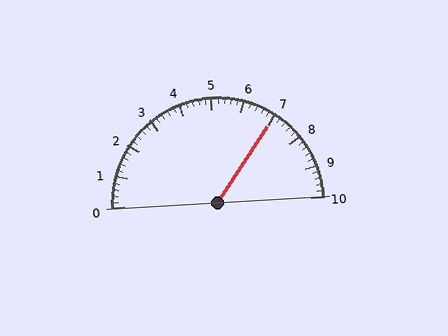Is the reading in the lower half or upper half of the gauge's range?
The reading is in the upper half of the range (0 to 10).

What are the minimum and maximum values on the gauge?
The gauge ranges from 0 to 10.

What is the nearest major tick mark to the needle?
The nearest major tick mark is 7.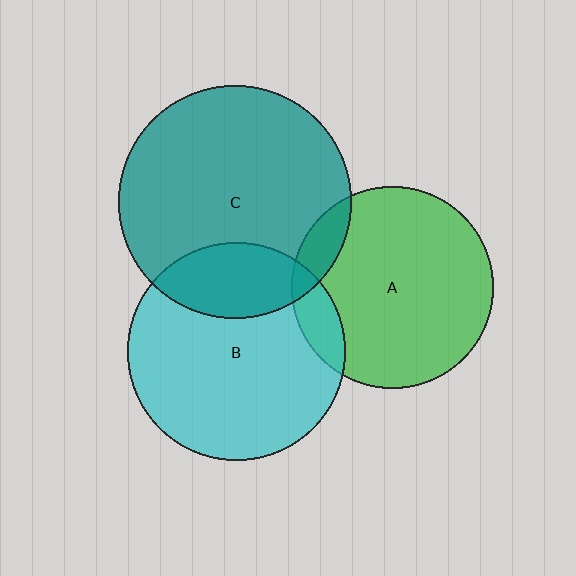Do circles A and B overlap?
Yes.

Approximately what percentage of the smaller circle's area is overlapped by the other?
Approximately 10%.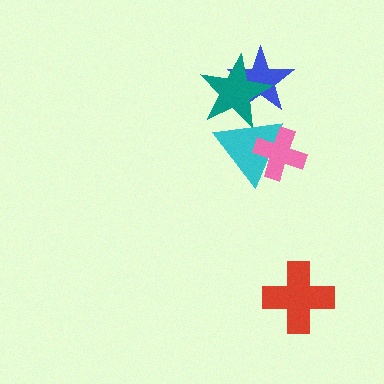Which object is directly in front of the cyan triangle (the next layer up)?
The pink cross is directly in front of the cyan triangle.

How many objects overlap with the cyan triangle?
3 objects overlap with the cyan triangle.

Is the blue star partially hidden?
Yes, it is partially covered by another shape.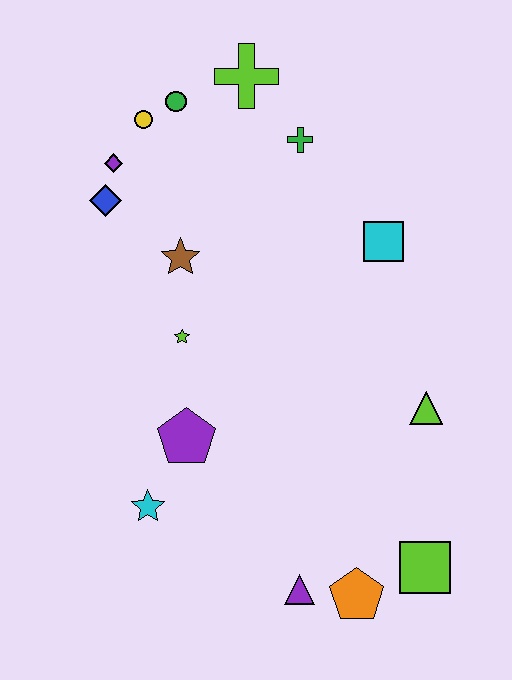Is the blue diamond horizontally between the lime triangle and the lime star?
No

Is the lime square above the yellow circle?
No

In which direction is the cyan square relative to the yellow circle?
The cyan square is to the right of the yellow circle.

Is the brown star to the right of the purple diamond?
Yes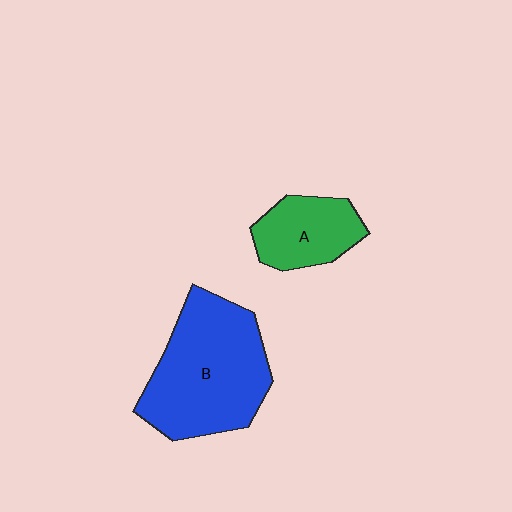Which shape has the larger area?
Shape B (blue).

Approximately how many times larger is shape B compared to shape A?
Approximately 2.1 times.